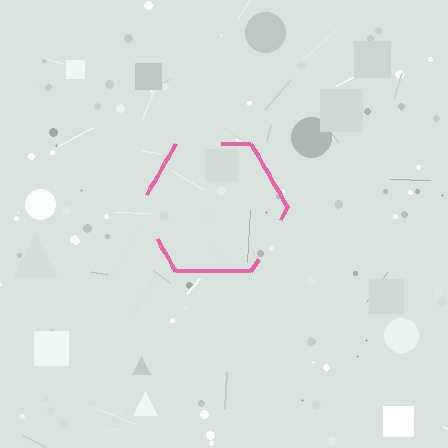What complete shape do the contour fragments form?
The contour fragments form a hexagon.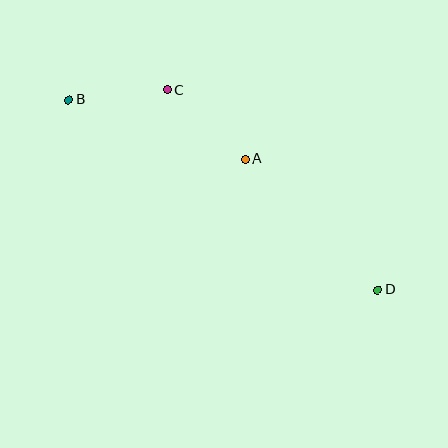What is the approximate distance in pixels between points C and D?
The distance between C and D is approximately 290 pixels.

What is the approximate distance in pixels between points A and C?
The distance between A and C is approximately 104 pixels.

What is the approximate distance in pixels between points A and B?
The distance between A and B is approximately 186 pixels.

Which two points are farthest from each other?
Points B and D are farthest from each other.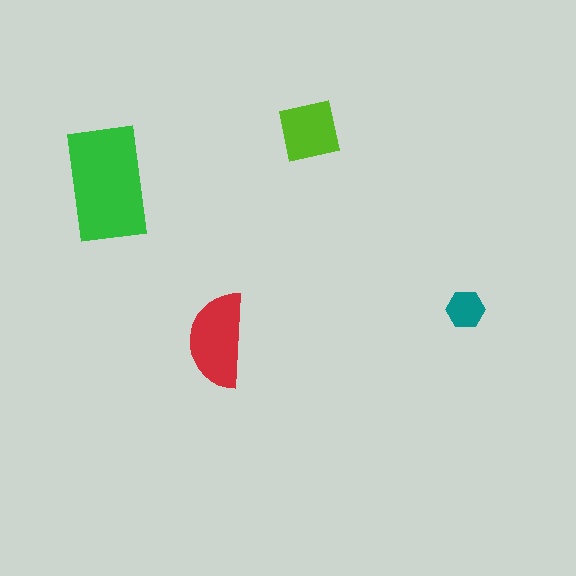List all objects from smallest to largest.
The teal hexagon, the lime square, the red semicircle, the green rectangle.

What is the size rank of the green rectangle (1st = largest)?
1st.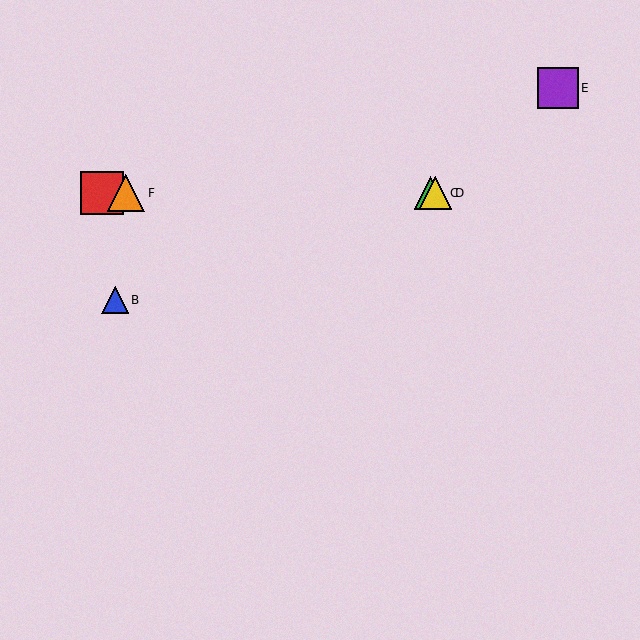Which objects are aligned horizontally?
Objects A, C, D, F are aligned horizontally.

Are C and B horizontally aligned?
No, C is at y≈193 and B is at y≈300.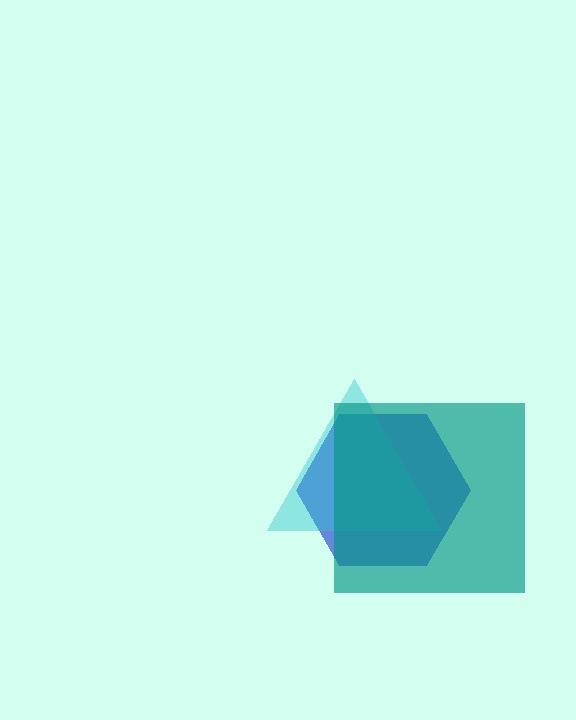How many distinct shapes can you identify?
There are 3 distinct shapes: a blue hexagon, a cyan triangle, a teal square.